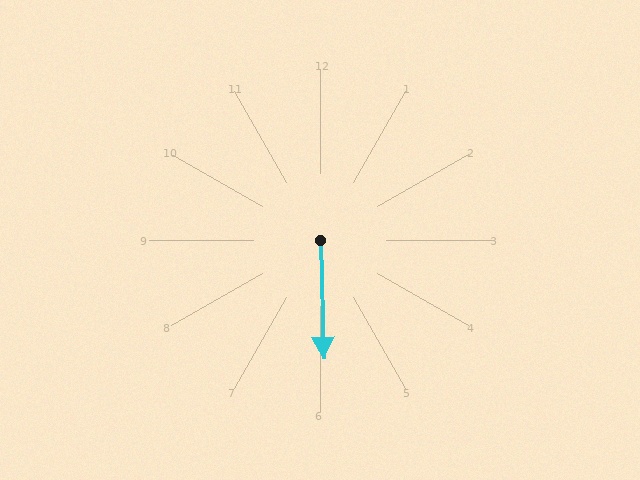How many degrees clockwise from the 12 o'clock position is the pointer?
Approximately 178 degrees.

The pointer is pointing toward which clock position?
Roughly 6 o'clock.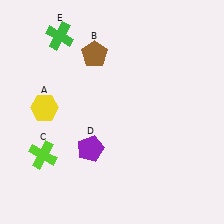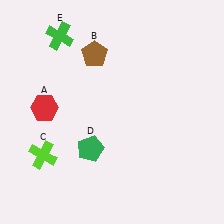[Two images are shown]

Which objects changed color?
A changed from yellow to red. D changed from purple to green.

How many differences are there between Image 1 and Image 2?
There are 2 differences between the two images.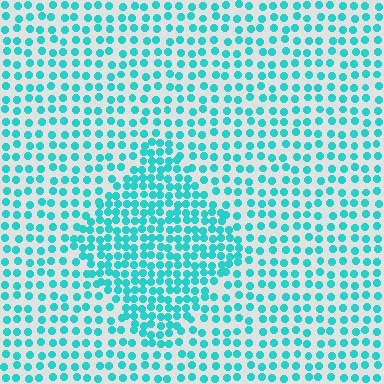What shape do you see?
I see a diamond.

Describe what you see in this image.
The image contains small cyan elements arranged at two different densities. A diamond-shaped region is visible where the elements are more densely packed than the surrounding area.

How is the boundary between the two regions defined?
The boundary is defined by a change in element density (approximately 1.8x ratio). All elements are the same color, size, and shape.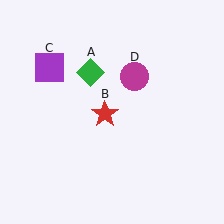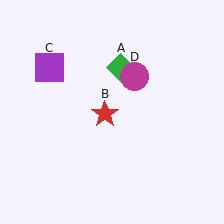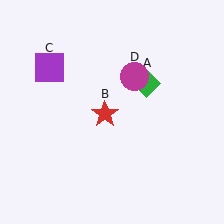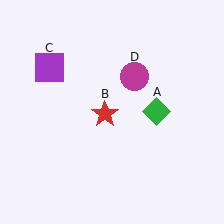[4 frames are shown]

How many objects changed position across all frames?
1 object changed position: green diamond (object A).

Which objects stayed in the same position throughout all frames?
Red star (object B) and purple square (object C) and magenta circle (object D) remained stationary.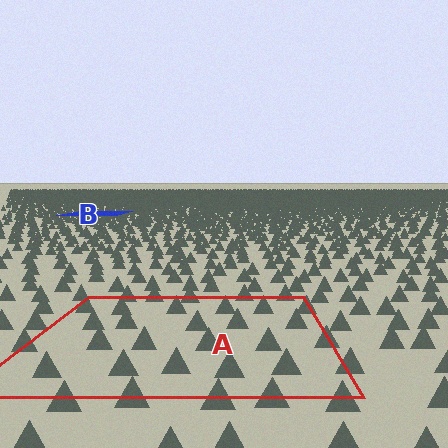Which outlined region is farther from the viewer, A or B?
Region B is farther from the viewer — the texture elements inside it appear smaller and more densely packed.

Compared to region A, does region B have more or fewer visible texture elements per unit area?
Region B has more texture elements per unit area — they are packed more densely because it is farther away.